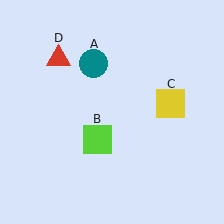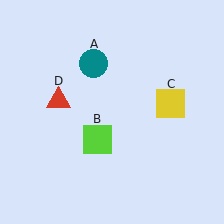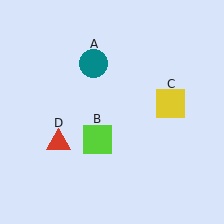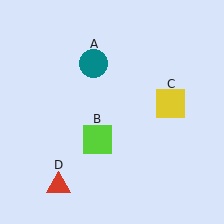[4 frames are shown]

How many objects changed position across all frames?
1 object changed position: red triangle (object D).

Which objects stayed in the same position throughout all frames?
Teal circle (object A) and lime square (object B) and yellow square (object C) remained stationary.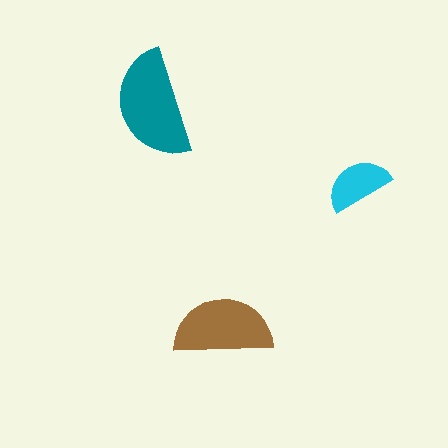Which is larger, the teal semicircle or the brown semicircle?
The teal one.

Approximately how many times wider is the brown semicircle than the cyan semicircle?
About 1.5 times wider.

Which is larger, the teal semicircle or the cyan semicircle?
The teal one.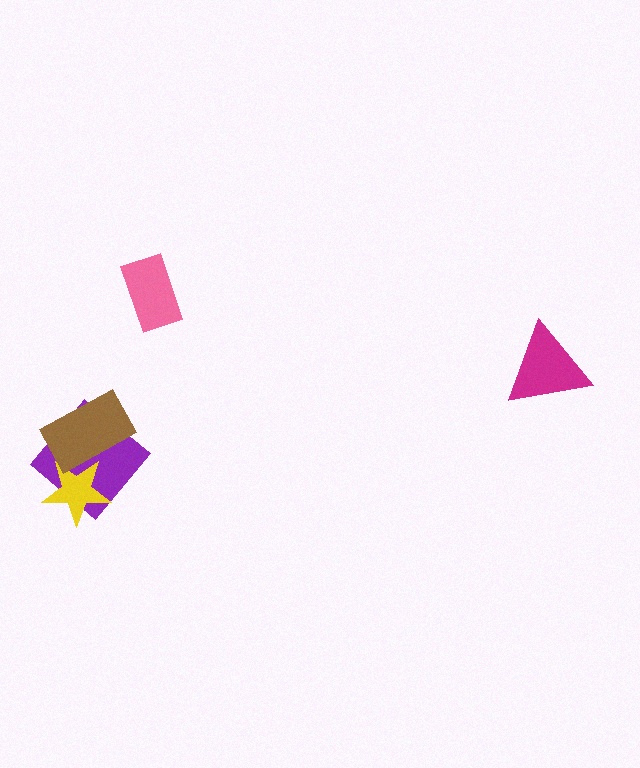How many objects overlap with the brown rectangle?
2 objects overlap with the brown rectangle.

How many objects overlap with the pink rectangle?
0 objects overlap with the pink rectangle.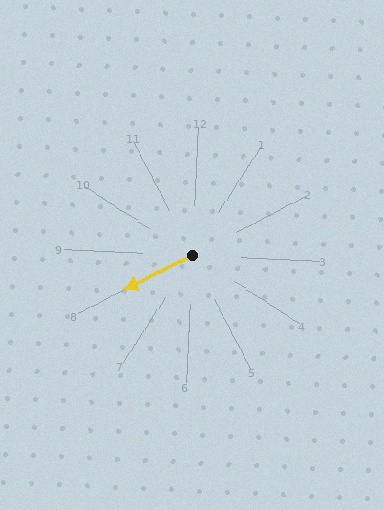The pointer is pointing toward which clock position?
Roughly 8 o'clock.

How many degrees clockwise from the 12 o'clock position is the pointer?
Approximately 240 degrees.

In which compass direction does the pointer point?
Southwest.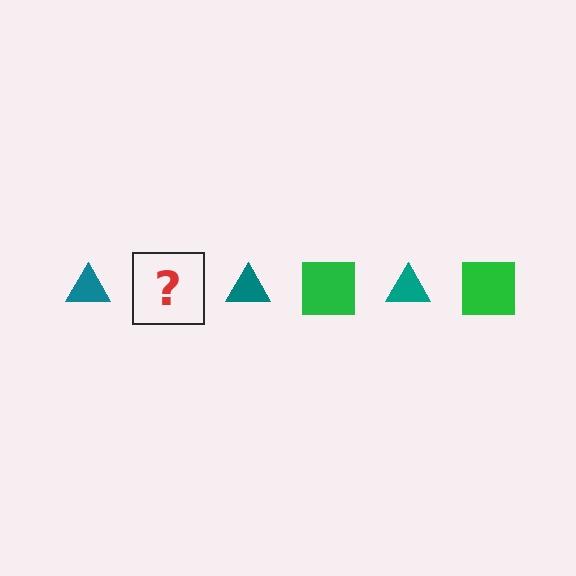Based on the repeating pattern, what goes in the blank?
The blank should be a green square.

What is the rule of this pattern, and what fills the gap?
The rule is that the pattern alternates between teal triangle and green square. The gap should be filled with a green square.